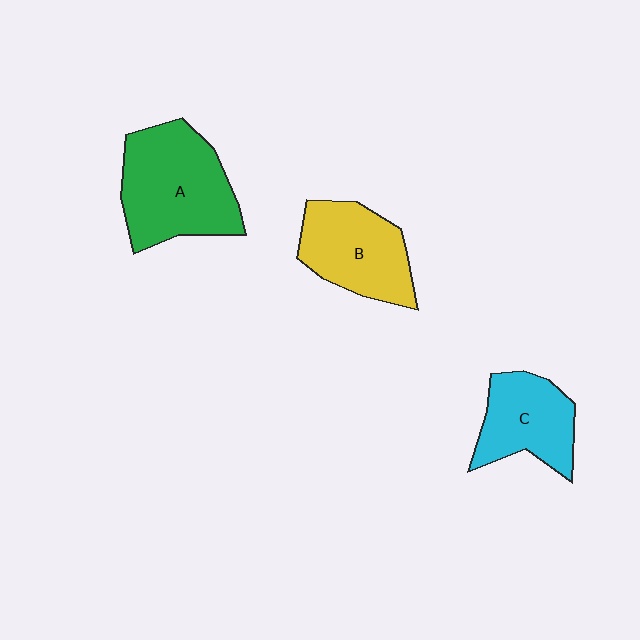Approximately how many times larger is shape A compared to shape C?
Approximately 1.5 times.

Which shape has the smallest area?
Shape C (cyan).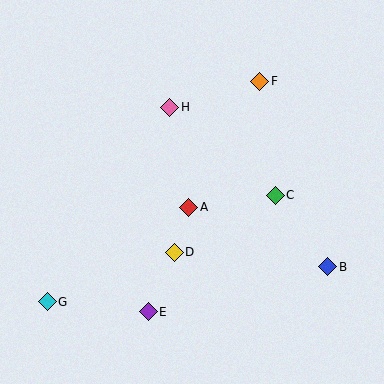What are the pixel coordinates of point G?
Point G is at (47, 302).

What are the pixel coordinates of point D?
Point D is at (174, 252).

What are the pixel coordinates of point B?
Point B is at (328, 267).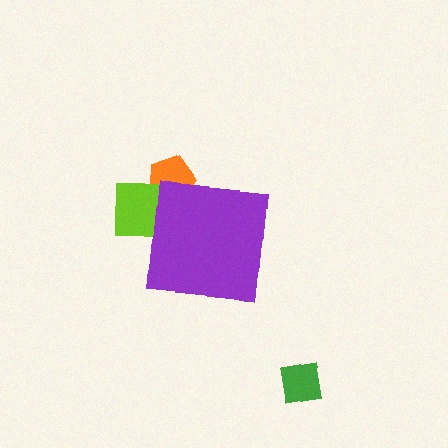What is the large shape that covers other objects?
A purple square.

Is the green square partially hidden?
No, the green square is fully visible.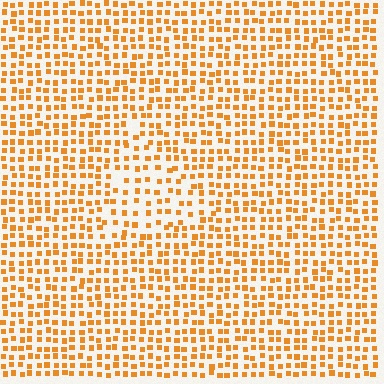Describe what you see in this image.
The image contains small orange elements arranged at two different densities. A triangle-shaped region is visible where the elements are less densely packed than the surrounding area.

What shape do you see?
I see a triangle.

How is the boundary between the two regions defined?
The boundary is defined by a change in element density (approximately 1.6x ratio). All elements are the same color, size, and shape.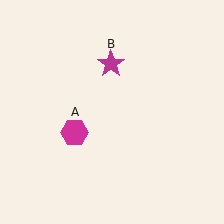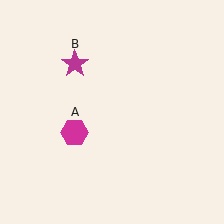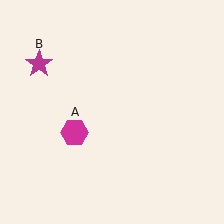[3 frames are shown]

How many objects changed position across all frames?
1 object changed position: magenta star (object B).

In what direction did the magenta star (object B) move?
The magenta star (object B) moved left.